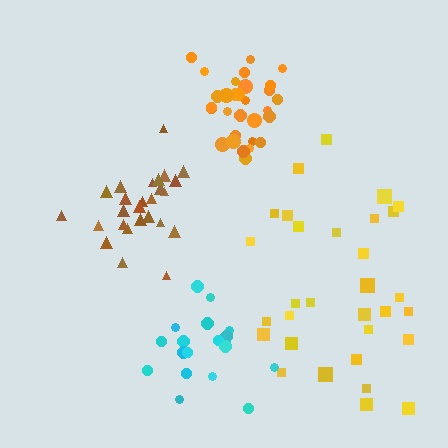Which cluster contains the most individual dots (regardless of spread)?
Yellow (31).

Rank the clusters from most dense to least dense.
orange, brown, cyan, yellow.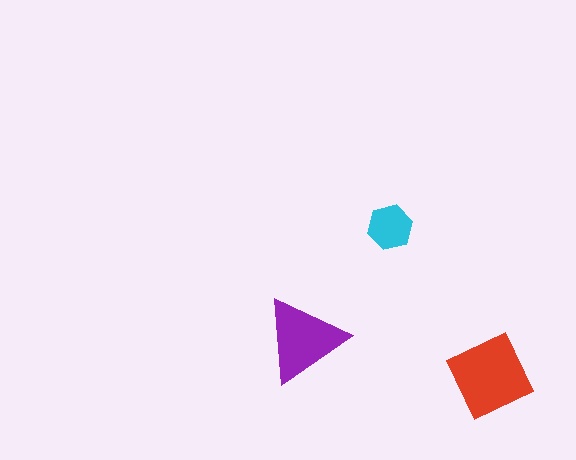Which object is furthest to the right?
The red square is rightmost.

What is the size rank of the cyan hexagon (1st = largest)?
3rd.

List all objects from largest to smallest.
The red square, the purple triangle, the cyan hexagon.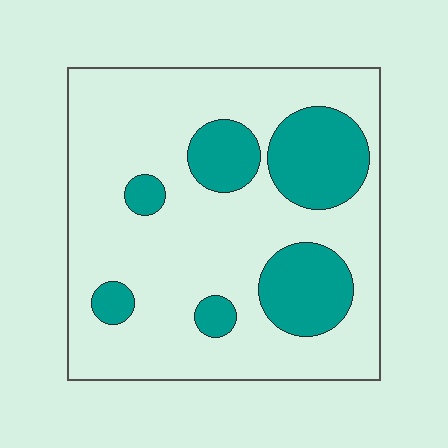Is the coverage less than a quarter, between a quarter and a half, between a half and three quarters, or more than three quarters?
Less than a quarter.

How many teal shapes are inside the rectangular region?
6.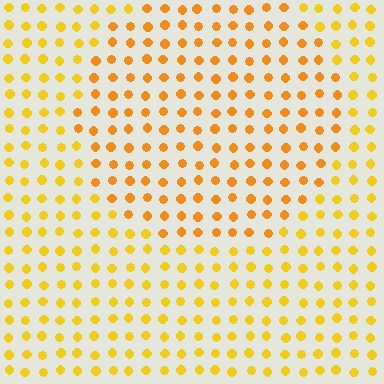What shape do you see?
I see a circle.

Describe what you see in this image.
The image is filled with small yellow elements in a uniform arrangement. A circle-shaped region is visible where the elements are tinted to a slightly different hue, forming a subtle color boundary.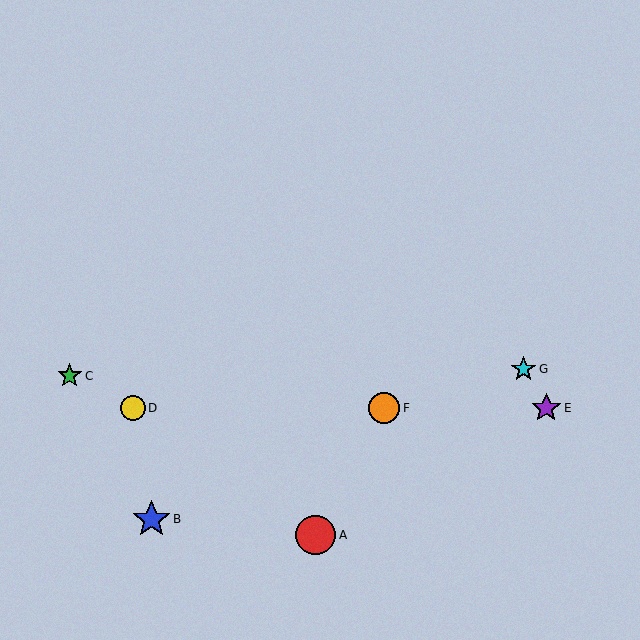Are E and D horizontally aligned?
Yes, both are at y≈408.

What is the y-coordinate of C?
Object C is at y≈376.